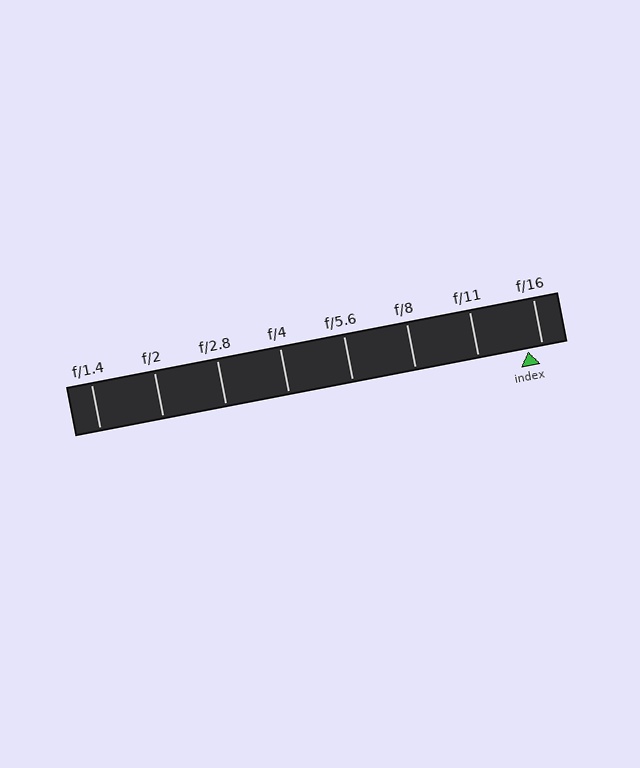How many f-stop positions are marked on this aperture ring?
There are 8 f-stop positions marked.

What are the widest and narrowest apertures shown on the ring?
The widest aperture shown is f/1.4 and the narrowest is f/16.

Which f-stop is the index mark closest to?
The index mark is closest to f/16.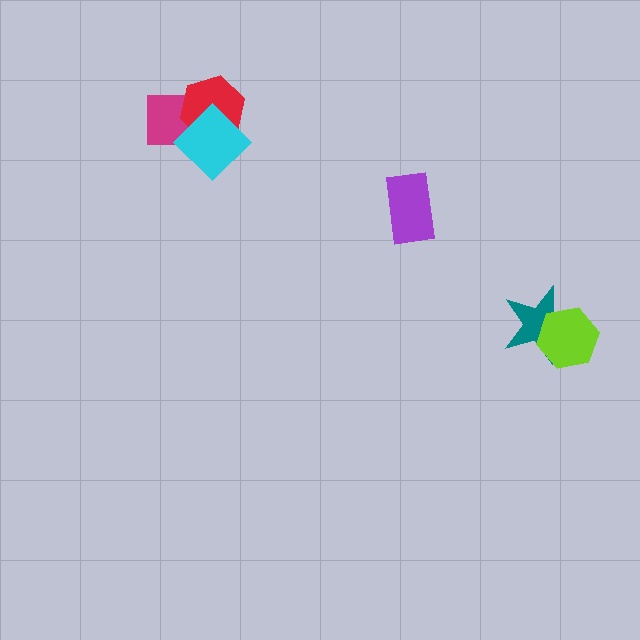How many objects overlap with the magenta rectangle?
2 objects overlap with the magenta rectangle.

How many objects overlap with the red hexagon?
2 objects overlap with the red hexagon.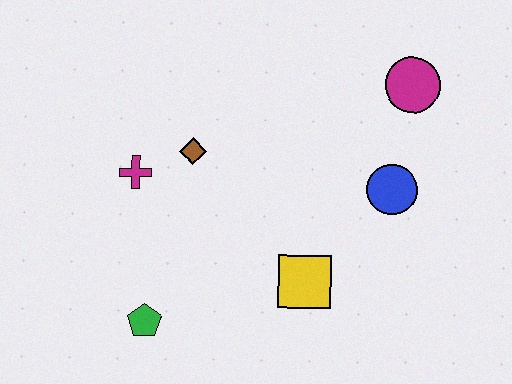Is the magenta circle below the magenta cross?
No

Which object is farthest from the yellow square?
The magenta circle is farthest from the yellow square.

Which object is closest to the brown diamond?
The magenta cross is closest to the brown diamond.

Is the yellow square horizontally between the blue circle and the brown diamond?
Yes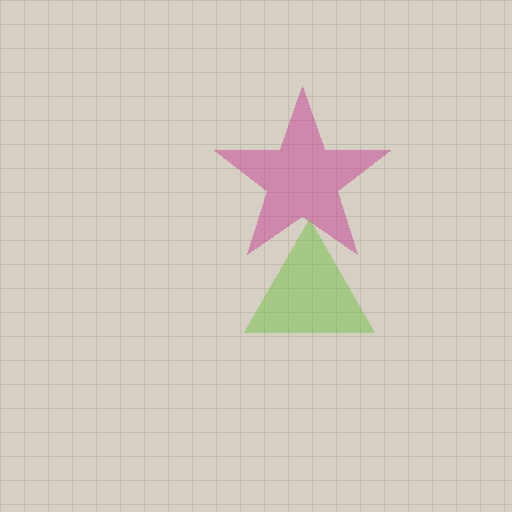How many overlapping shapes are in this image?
There are 2 overlapping shapes in the image.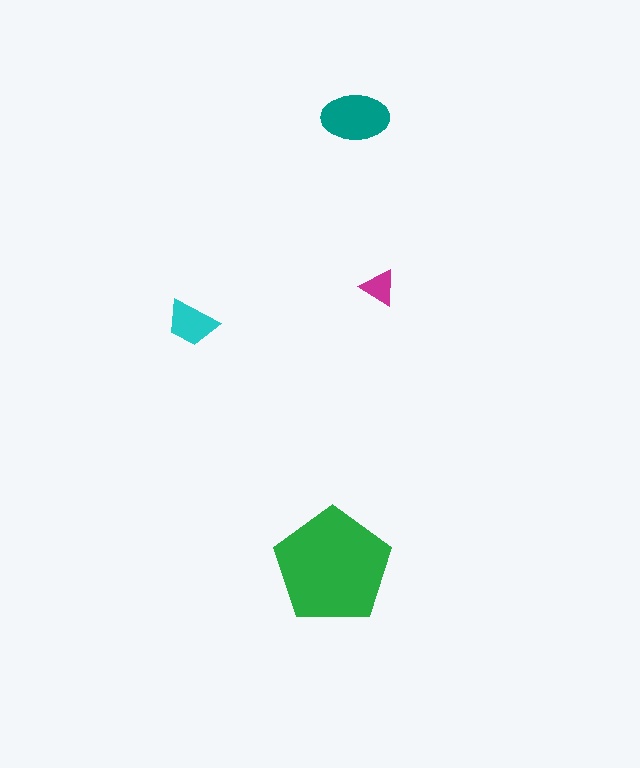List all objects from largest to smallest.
The green pentagon, the teal ellipse, the cyan trapezoid, the magenta triangle.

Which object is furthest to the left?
The cyan trapezoid is leftmost.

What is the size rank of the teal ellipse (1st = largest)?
2nd.